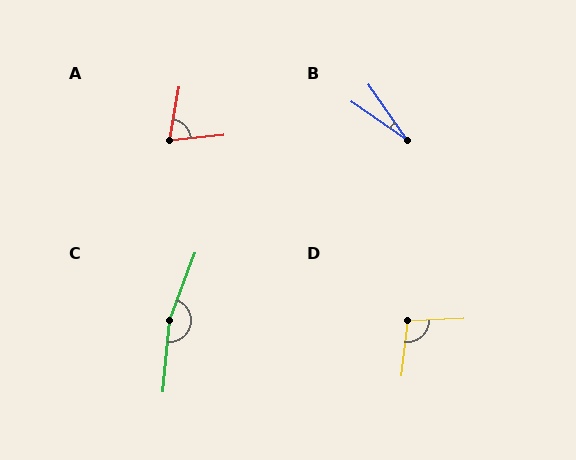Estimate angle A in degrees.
Approximately 74 degrees.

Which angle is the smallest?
B, at approximately 21 degrees.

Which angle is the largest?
C, at approximately 164 degrees.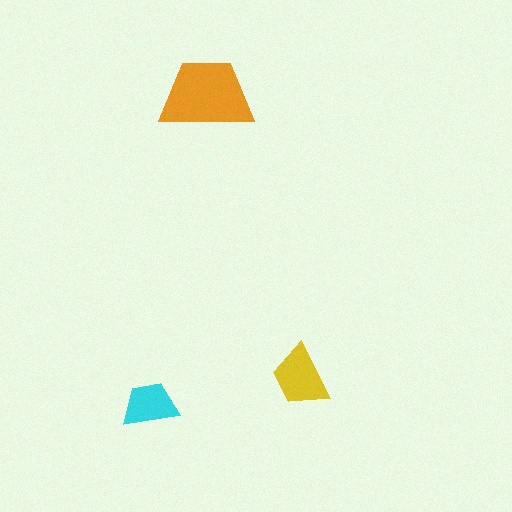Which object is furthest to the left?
The cyan trapezoid is leftmost.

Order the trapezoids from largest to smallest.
the orange one, the yellow one, the cyan one.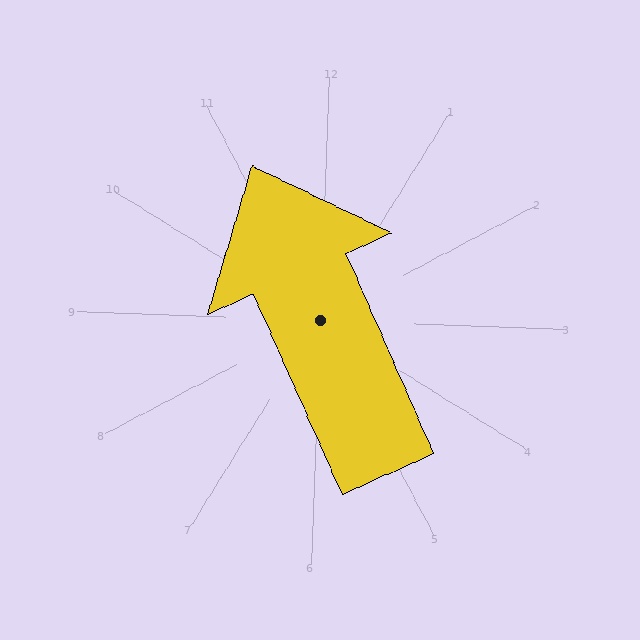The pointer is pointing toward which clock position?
Roughly 11 o'clock.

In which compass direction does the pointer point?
Northwest.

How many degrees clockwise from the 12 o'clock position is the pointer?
Approximately 334 degrees.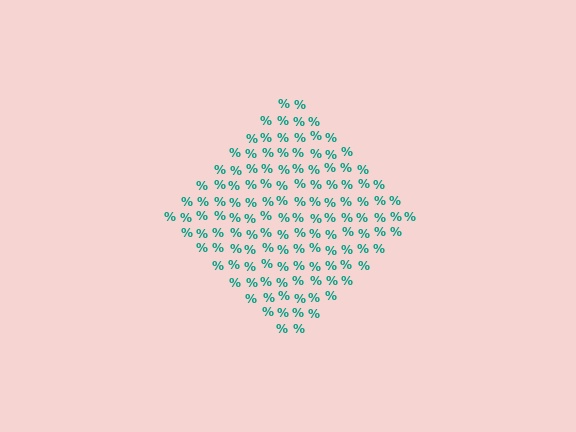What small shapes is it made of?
It is made of small percent signs.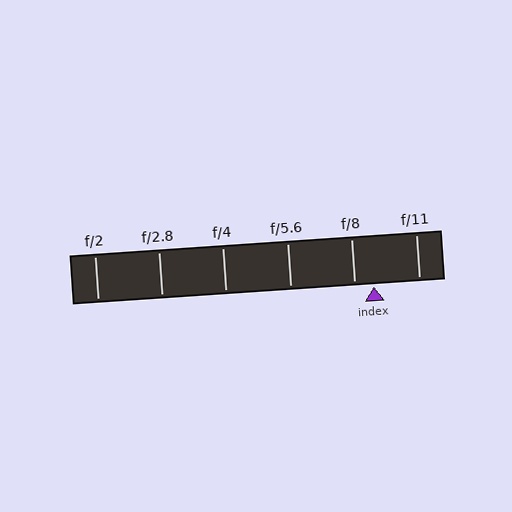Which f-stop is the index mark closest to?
The index mark is closest to f/8.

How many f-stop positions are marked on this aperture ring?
There are 6 f-stop positions marked.